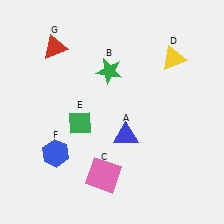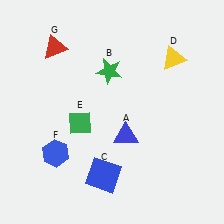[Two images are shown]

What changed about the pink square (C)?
In Image 1, C is pink. In Image 2, it changed to blue.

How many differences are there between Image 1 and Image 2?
There is 1 difference between the two images.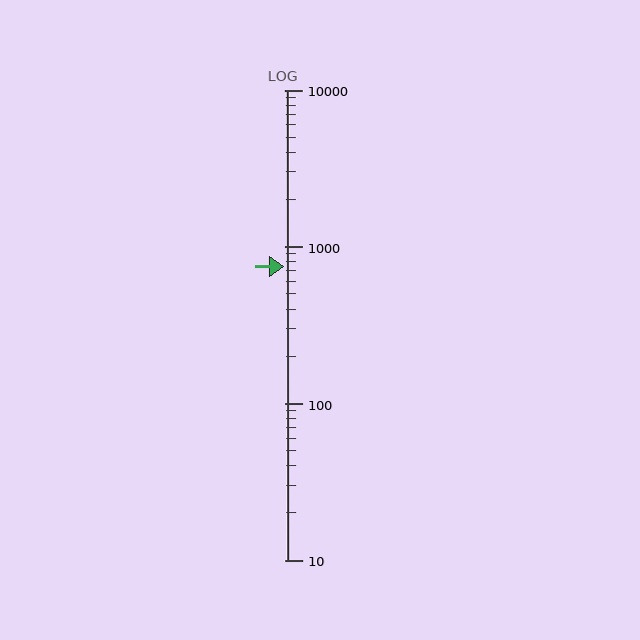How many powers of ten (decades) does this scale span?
The scale spans 3 decades, from 10 to 10000.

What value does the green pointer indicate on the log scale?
The pointer indicates approximately 750.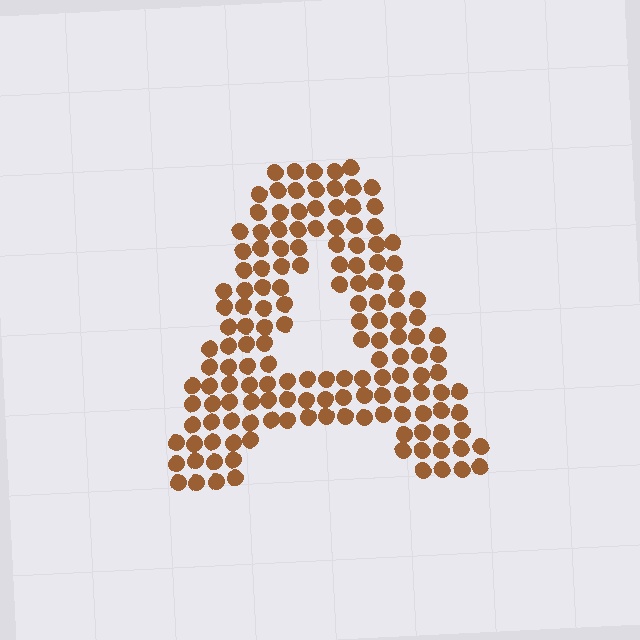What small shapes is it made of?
It is made of small circles.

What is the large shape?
The large shape is the letter A.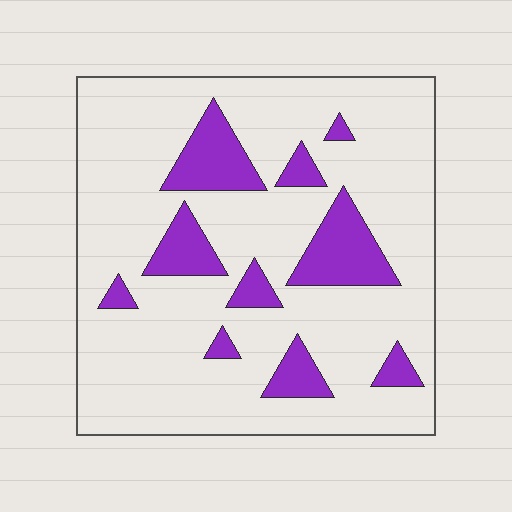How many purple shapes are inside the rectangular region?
10.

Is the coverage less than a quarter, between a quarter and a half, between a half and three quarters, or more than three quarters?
Less than a quarter.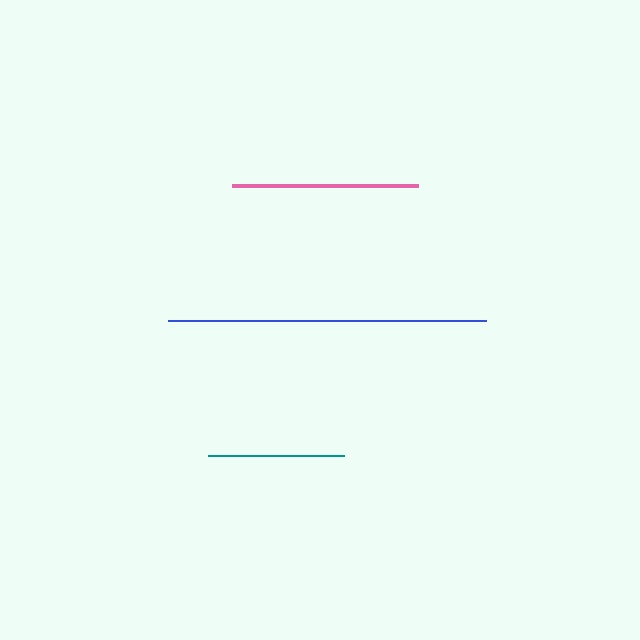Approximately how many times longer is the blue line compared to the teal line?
The blue line is approximately 2.3 times the length of the teal line.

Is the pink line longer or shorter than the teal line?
The pink line is longer than the teal line.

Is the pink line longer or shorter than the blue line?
The blue line is longer than the pink line.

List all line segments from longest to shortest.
From longest to shortest: blue, pink, teal.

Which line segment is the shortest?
The teal line is the shortest at approximately 136 pixels.